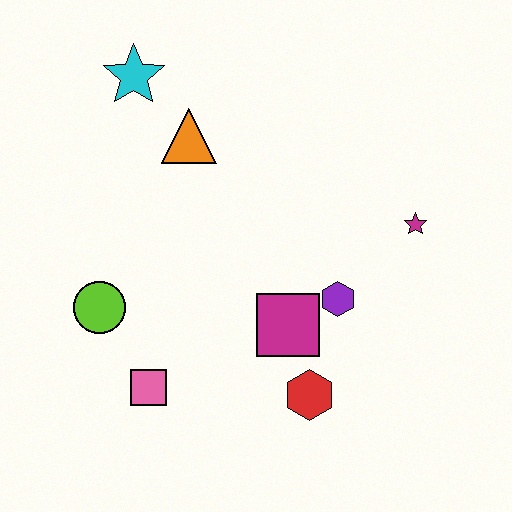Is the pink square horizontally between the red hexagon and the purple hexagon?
No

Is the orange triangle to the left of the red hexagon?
Yes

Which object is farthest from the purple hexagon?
The cyan star is farthest from the purple hexagon.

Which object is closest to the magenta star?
The purple hexagon is closest to the magenta star.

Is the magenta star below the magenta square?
No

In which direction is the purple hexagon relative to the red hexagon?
The purple hexagon is above the red hexagon.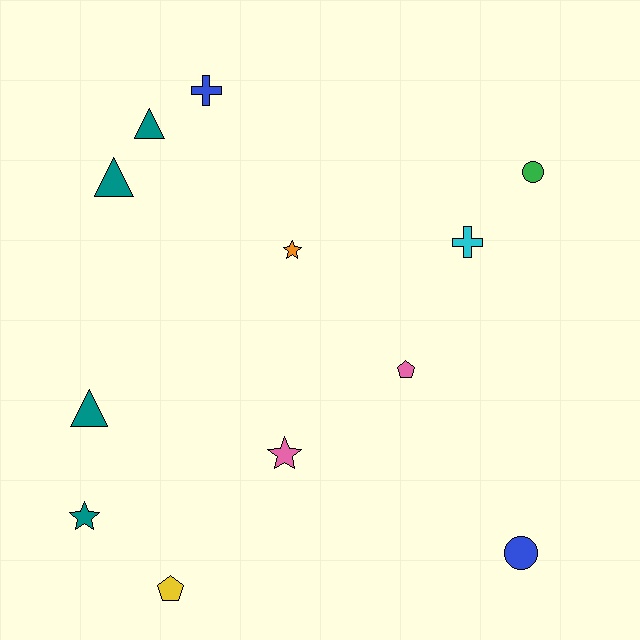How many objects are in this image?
There are 12 objects.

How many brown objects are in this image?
There are no brown objects.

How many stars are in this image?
There are 3 stars.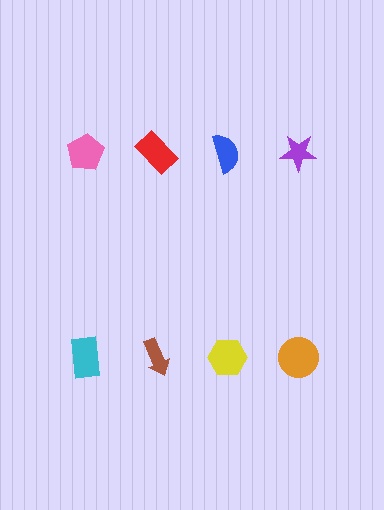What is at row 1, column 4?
A purple star.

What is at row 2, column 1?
A cyan rectangle.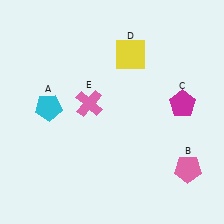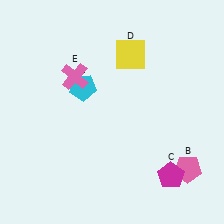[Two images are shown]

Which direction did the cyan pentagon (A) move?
The cyan pentagon (A) moved right.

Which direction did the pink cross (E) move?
The pink cross (E) moved up.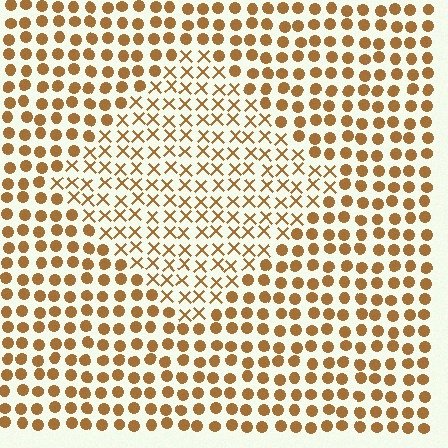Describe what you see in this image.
The image is filled with small brown elements arranged in a uniform grid. A diamond-shaped region contains X marks, while the surrounding area contains circles. The boundary is defined purely by the change in element shape.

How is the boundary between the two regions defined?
The boundary is defined by a change in element shape: X marks inside vs. circles outside. All elements share the same color and spacing.